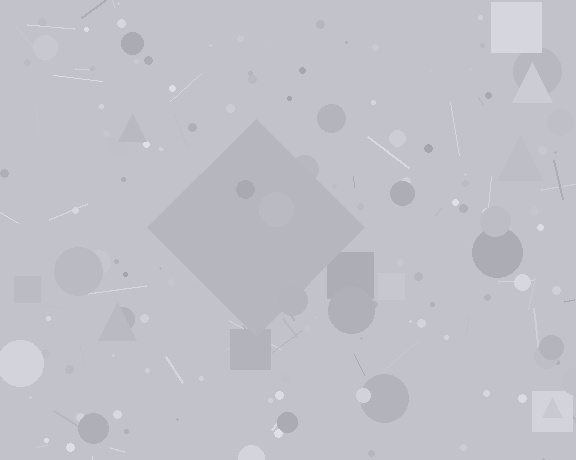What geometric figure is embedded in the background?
A diamond is embedded in the background.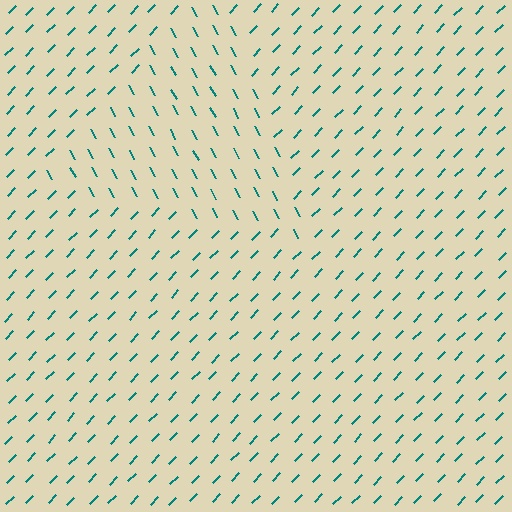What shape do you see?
I see a triangle.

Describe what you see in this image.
The image is filled with small teal line segments. A triangle region in the image has lines oriented differently from the surrounding lines, creating a visible texture boundary.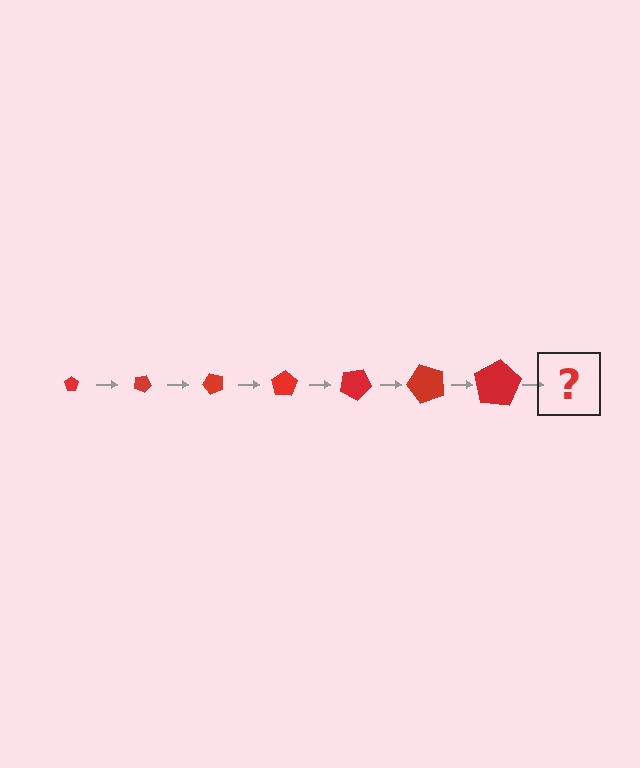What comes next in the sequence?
The next element should be a pentagon, larger than the previous one and rotated 175 degrees from the start.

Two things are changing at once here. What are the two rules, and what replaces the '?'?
The two rules are that the pentagon grows larger each step and it rotates 25 degrees each step. The '?' should be a pentagon, larger than the previous one and rotated 175 degrees from the start.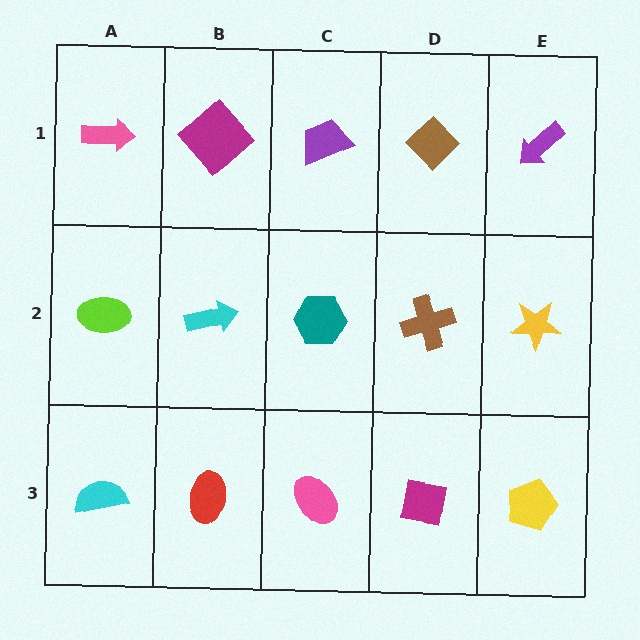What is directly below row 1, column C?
A teal hexagon.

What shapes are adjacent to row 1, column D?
A brown cross (row 2, column D), a purple trapezoid (row 1, column C), a purple arrow (row 1, column E).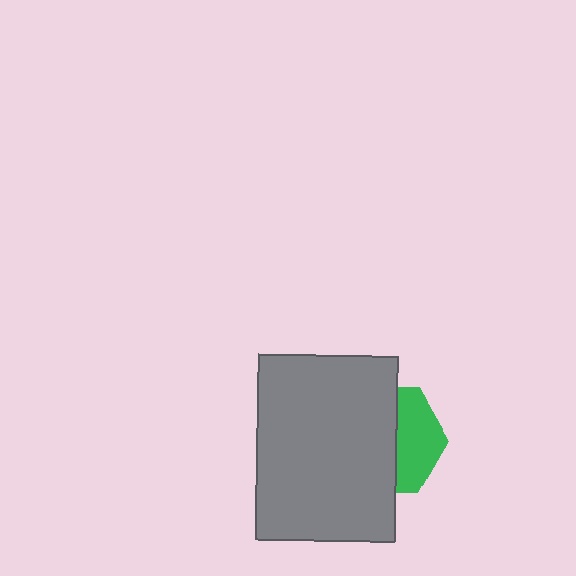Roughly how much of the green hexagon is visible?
A small part of it is visible (roughly 41%).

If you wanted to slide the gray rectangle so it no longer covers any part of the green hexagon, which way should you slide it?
Slide it left — that is the most direct way to separate the two shapes.